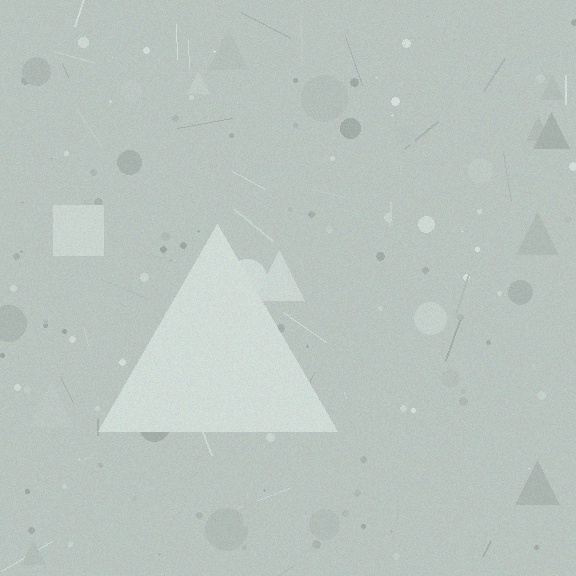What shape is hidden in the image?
A triangle is hidden in the image.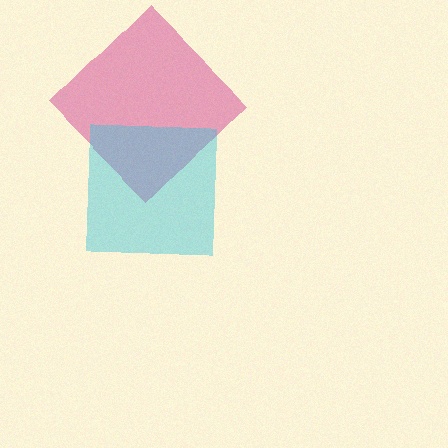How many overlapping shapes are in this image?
There are 2 overlapping shapes in the image.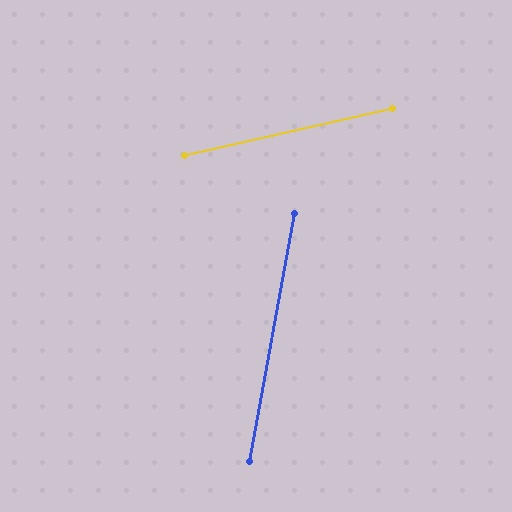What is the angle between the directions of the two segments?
Approximately 67 degrees.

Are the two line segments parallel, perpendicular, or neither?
Neither parallel nor perpendicular — they differ by about 67°.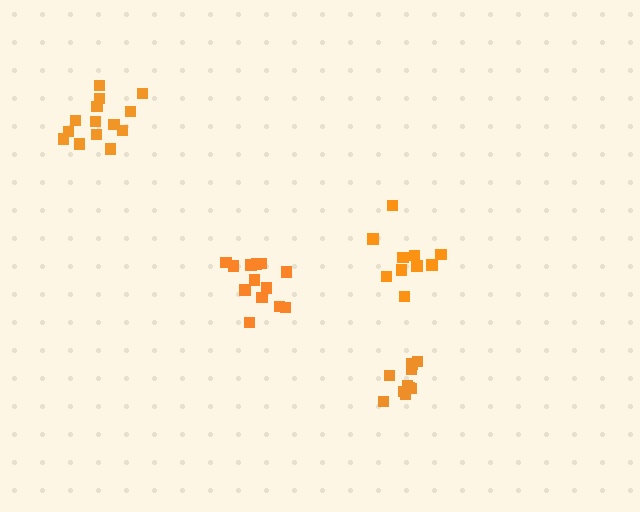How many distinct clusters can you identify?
There are 4 distinct clusters.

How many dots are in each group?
Group 1: 13 dots, Group 2: 10 dots, Group 3: 14 dots, Group 4: 10 dots (47 total).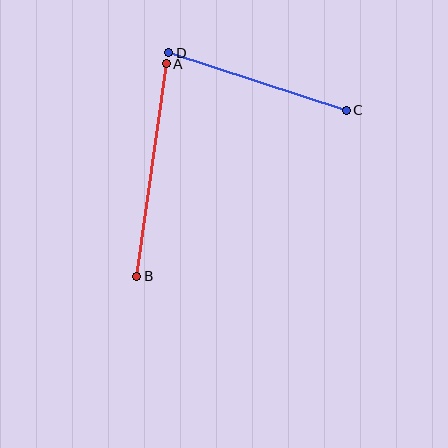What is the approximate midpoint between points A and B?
The midpoint is at approximately (152, 170) pixels.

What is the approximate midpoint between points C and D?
The midpoint is at approximately (257, 82) pixels.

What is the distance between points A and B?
The distance is approximately 215 pixels.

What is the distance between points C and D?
The distance is approximately 187 pixels.